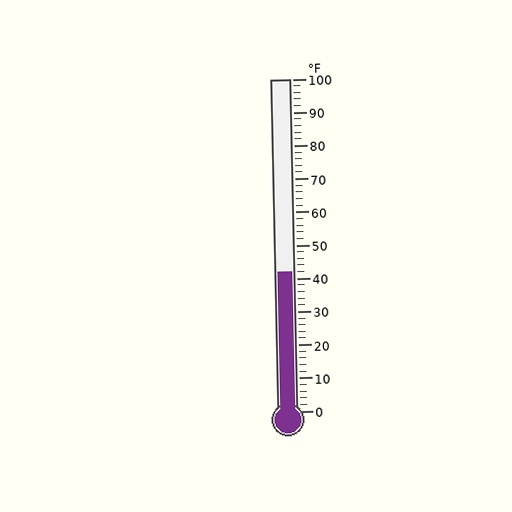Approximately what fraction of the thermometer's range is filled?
The thermometer is filled to approximately 40% of its range.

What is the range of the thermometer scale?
The thermometer scale ranges from 0°F to 100°F.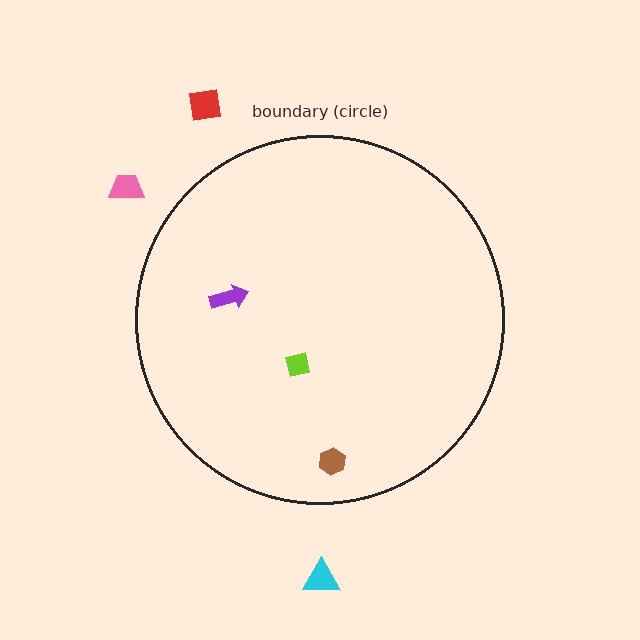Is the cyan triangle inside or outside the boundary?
Outside.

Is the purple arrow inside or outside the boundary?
Inside.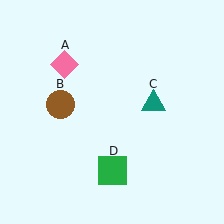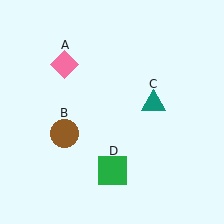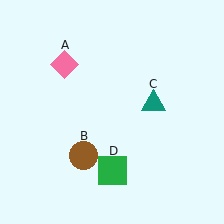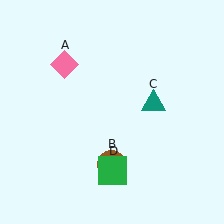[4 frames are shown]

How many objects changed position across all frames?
1 object changed position: brown circle (object B).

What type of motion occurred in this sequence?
The brown circle (object B) rotated counterclockwise around the center of the scene.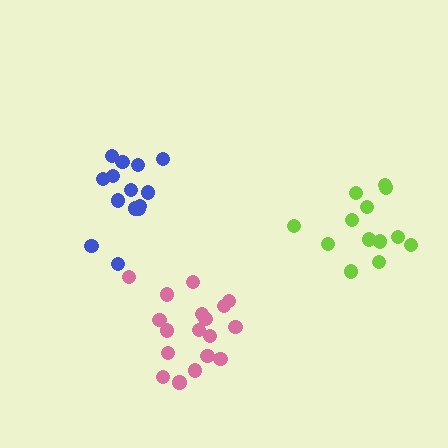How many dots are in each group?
Group 1: 14 dots, Group 2: 13 dots, Group 3: 18 dots (45 total).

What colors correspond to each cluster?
The clusters are colored: blue, lime, pink.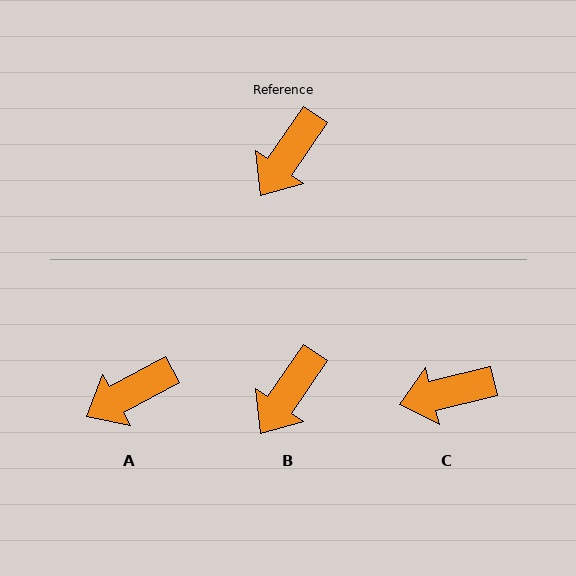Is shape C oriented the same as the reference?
No, it is off by about 42 degrees.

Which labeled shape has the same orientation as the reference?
B.